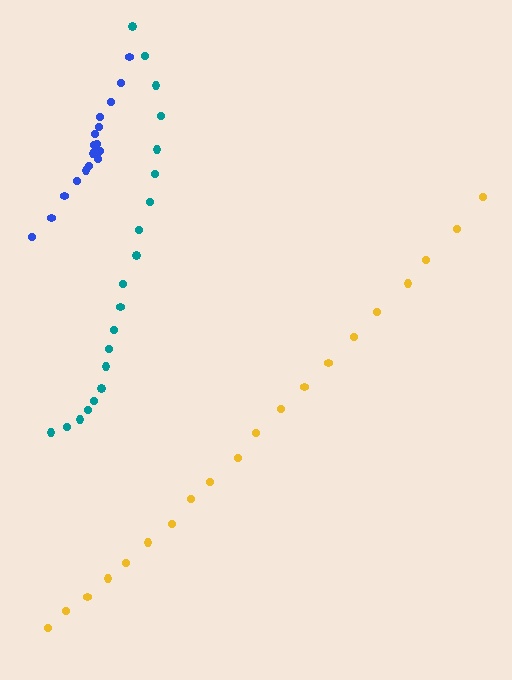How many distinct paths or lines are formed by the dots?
There are 3 distinct paths.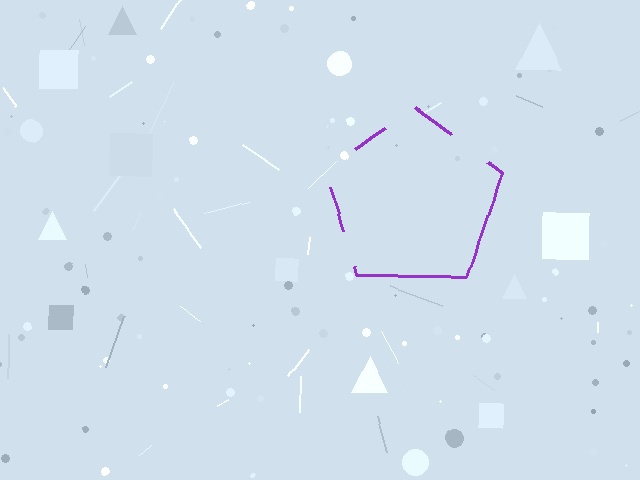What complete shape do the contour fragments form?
The contour fragments form a pentagon.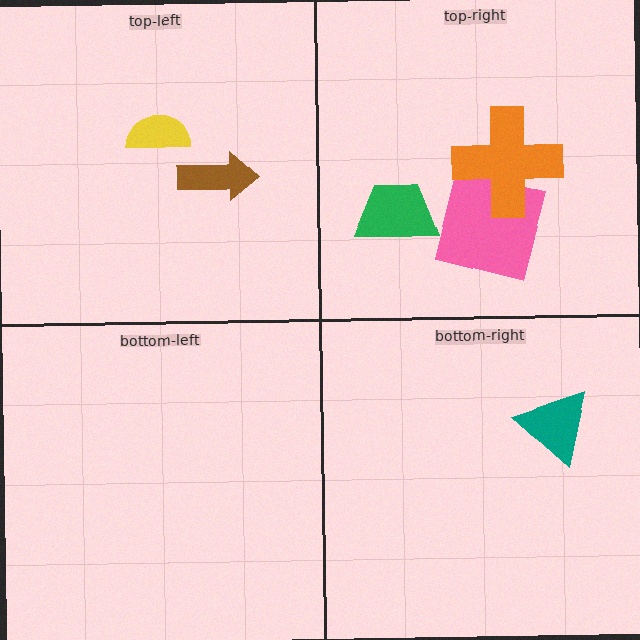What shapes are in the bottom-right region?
The teal triangle.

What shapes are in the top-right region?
The pink square, the green trapezoid, the orange cross.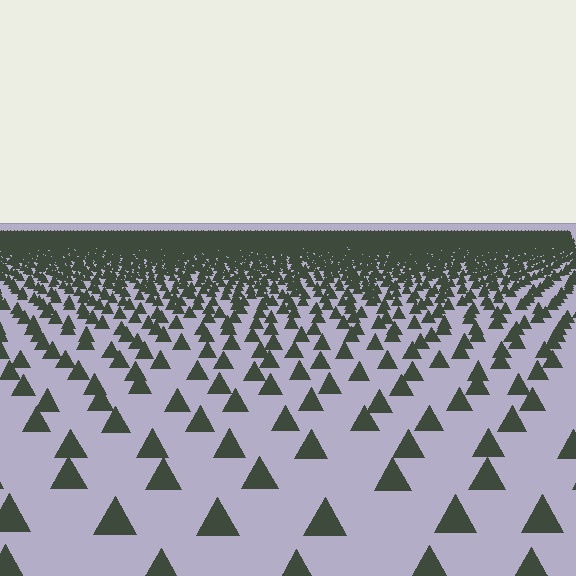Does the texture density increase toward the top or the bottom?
Density increases toward the top.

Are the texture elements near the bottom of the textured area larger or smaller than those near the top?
Larger. Near the bottom, elements are closer to the viewer and appear at a bigger on-screen size.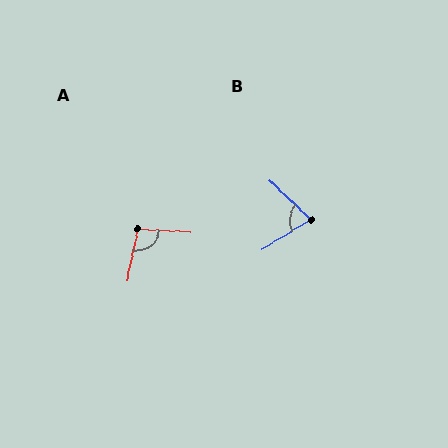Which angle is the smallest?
B, at approximately 75 degrees.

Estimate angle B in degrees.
Approximately 75 degrees.